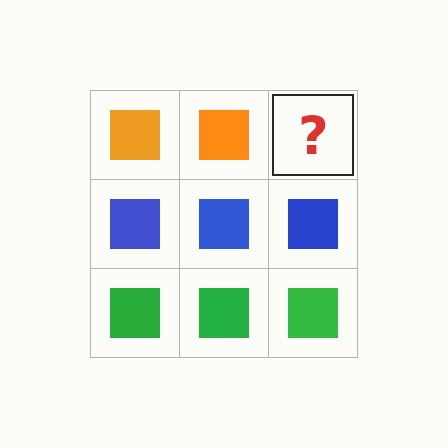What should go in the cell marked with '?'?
The missing cell should contain an orange square.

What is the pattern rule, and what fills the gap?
The rule is that each row has a consistent color. The gap should be filled with an orange square.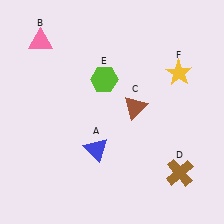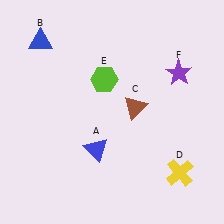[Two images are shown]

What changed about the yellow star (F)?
In Image 1, F is yellow. In Image 2, it changed to purple.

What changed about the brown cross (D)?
In Image 1, D is brown. In Image 2, it changed to yellow.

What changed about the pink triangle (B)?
In Image 1, B is pink. In Image 2, it changed to blue.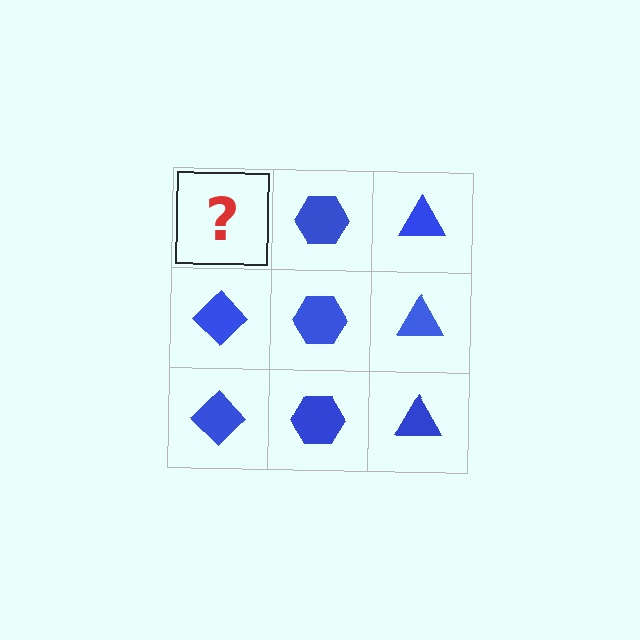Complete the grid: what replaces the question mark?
The question mark should be replaced with a blue diamond.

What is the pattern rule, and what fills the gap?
The rule is that each column has a consistent shape. The gap should be filled with a blue diamond.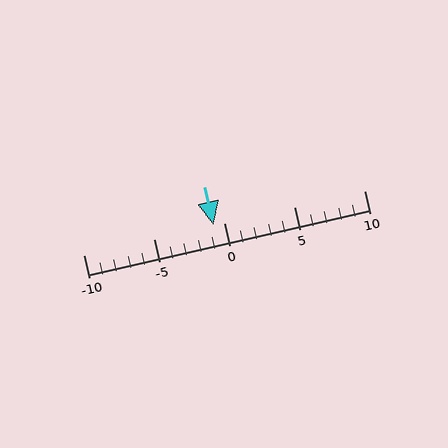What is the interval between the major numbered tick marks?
The major tick marks are spaced 5 units apart.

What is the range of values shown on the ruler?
The ruler shows values from -10 to 10.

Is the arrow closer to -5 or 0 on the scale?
The arrow is closer to 0.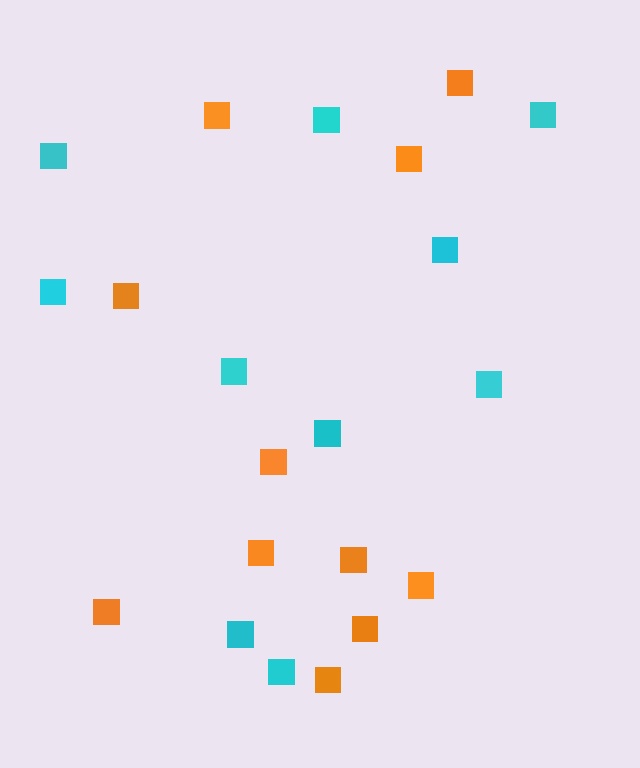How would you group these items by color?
There are 2 groups: one group of orange squares (11) and one group of cyan squares (10).